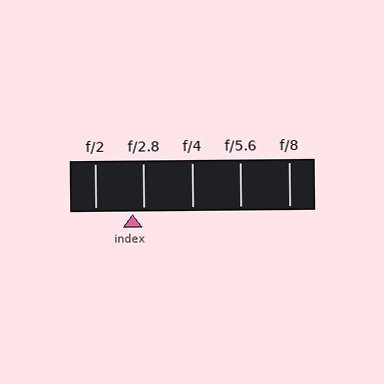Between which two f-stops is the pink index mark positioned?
The index mark is between f/2 and f/2.8.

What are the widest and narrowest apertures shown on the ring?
The widest aperture shown is f/2 and the narrowest is f/8.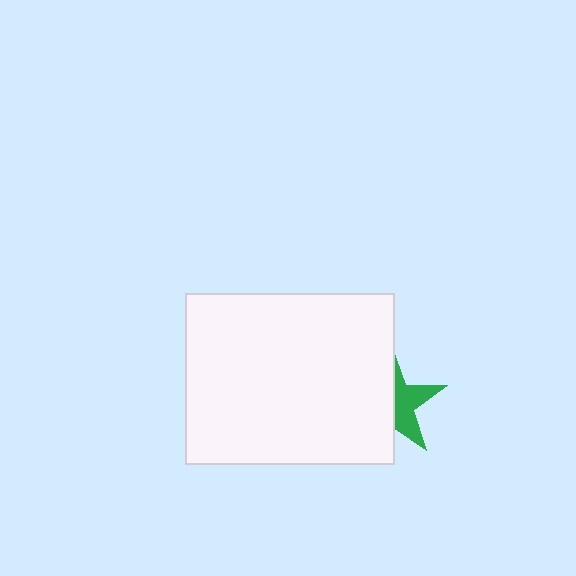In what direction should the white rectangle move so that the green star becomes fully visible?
The white rectangle should move left. That is the shortest direction to clear the overlap and leave the green star fully visible.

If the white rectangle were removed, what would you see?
You would see the complete green star.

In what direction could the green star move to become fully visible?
The green star could move right. That would shift it out from behind the white rectangle entirely.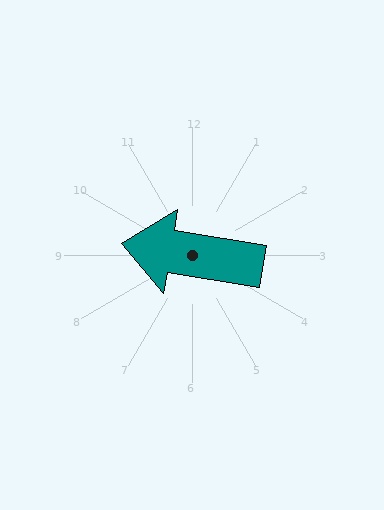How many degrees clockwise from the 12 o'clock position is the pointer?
Approximately 279 degrees.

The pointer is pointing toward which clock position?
Roughly 9 o'clock.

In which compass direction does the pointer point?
West.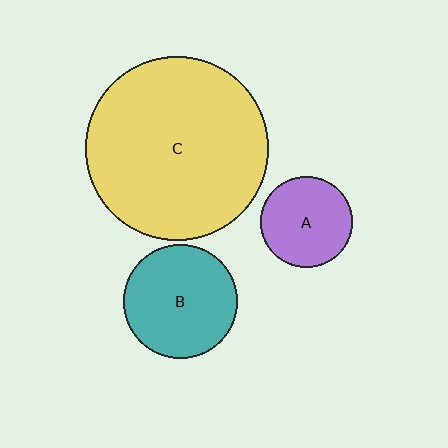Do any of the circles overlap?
No, none of the circles overlap.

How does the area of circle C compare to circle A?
Approximately 4.0 times.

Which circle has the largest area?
Circle C (yellow).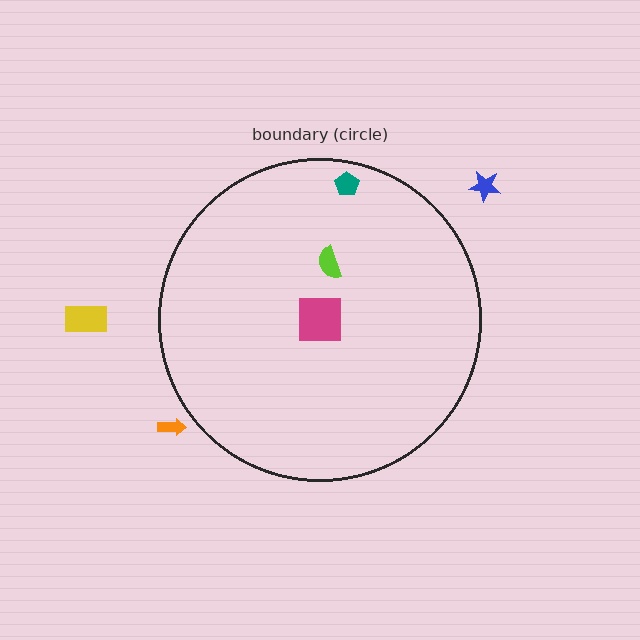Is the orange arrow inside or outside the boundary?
Outside.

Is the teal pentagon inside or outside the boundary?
Inside.